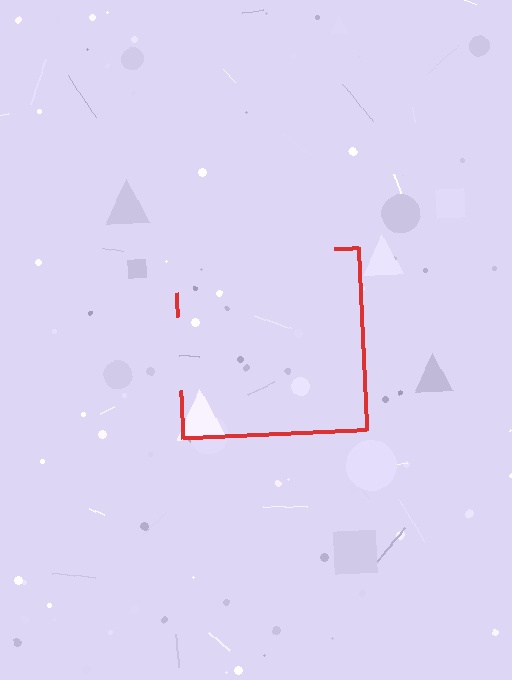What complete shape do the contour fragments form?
The contour fragments form a square.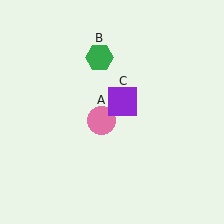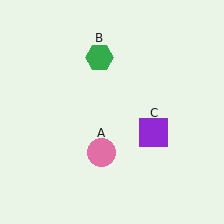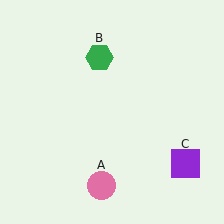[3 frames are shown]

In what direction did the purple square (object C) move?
The purple square (object C) moved down and to the right.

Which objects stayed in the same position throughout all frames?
Green hexagon (object B) remained stationary.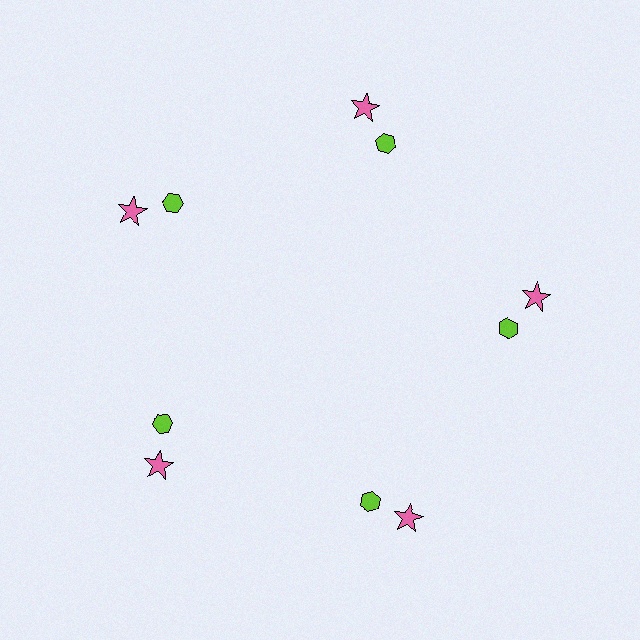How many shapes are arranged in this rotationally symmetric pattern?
There are 10 shapes, arranged in 5 groups of 2.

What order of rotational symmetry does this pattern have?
This pattern has 5-fold rotational symmetry.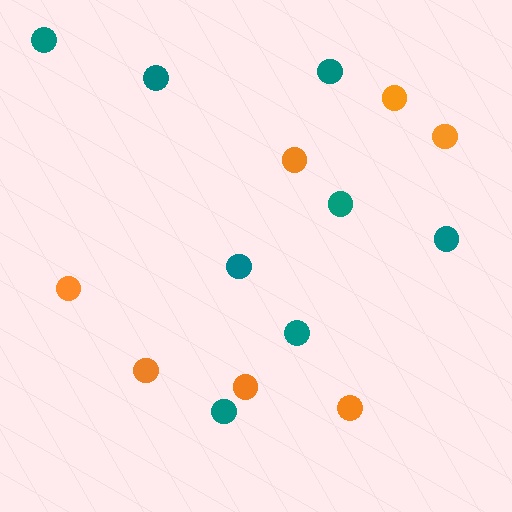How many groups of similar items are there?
There are 2 groups: one group of teal circles (8) and one group of orange circles (7).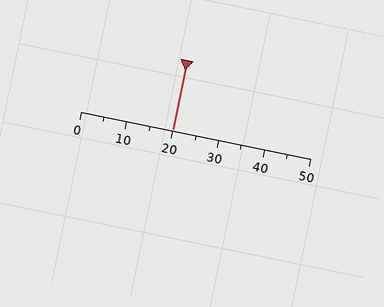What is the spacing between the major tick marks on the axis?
The major ticks are spaced 10 apart.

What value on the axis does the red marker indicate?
The marker indicates approximately 20.